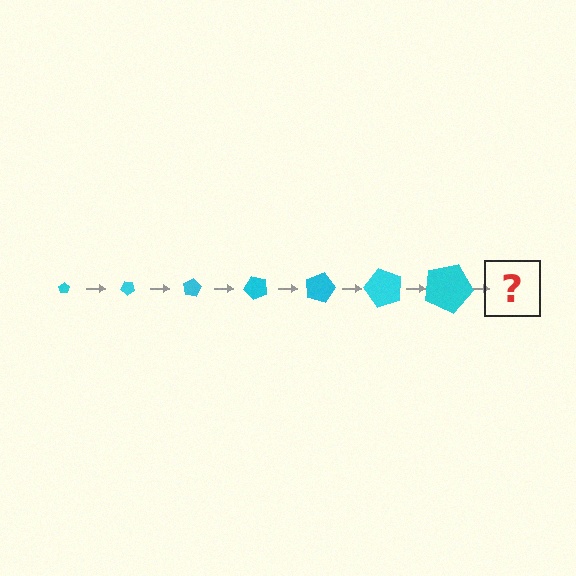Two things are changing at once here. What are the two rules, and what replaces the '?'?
The two rules are that the pentagon grows larger each step and it rotates 40 degrees each step. The '?' should be a pentagon, larger than the previous one and rotated 280 degrees from the start.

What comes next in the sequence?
The next element should be a pentagon, larger than the previous one and rotated 280 degrees from the start.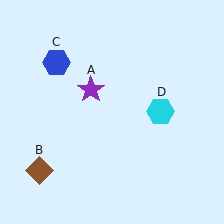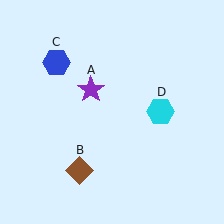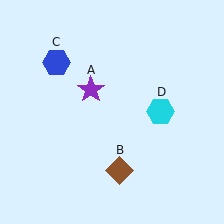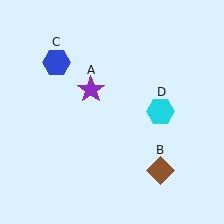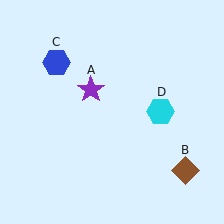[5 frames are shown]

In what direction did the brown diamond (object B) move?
The brown diamond (object B) moved right.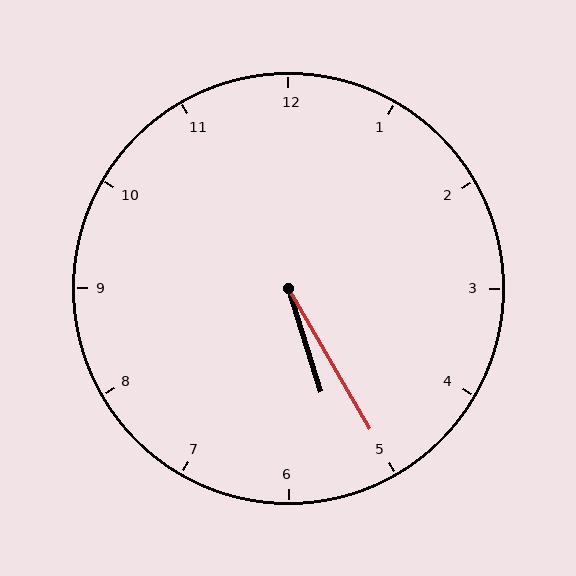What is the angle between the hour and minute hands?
Approximately 12 degrees.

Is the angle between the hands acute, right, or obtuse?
It is acute.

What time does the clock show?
5:25.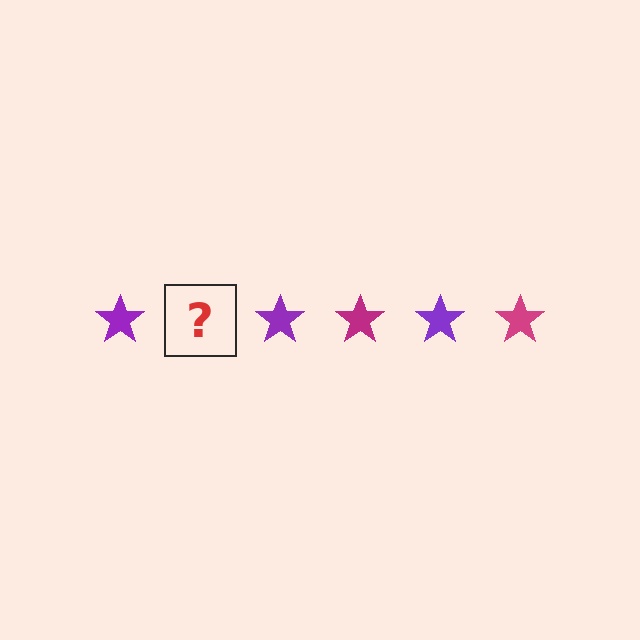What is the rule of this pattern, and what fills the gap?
The rule is that the pattern cycles through purple, magenta stars. The gap should be filled with a magenta star.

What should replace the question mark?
The question mark should be replaced with a magenta star.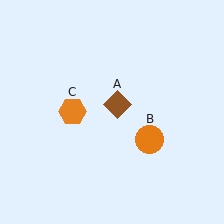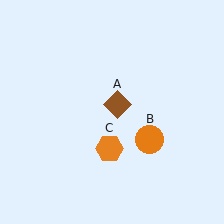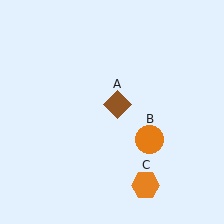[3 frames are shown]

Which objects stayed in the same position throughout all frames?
Brown diamond (object A) and orange circle (object B) remained stationary.